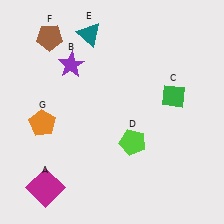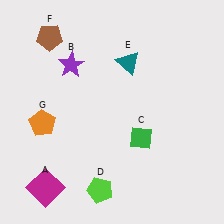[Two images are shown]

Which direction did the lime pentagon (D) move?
The lime pentagon (D) moved down.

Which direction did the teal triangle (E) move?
The teal triangle (E) moved right.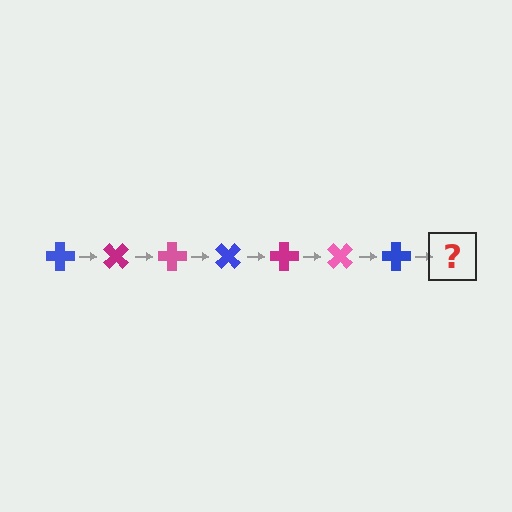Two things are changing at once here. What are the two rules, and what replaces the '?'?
The two rules are that it rotates 45 degrees each step and the color cycles through blue, magenta, and pink. The '?' should be a magenta cross, rotated 315 degrees from the start.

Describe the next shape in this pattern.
It should be a magenta cross, rotated 315 degrees from the start.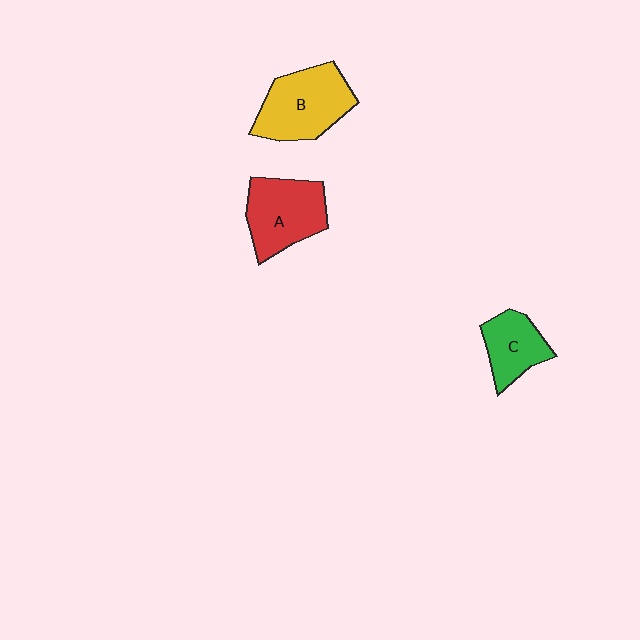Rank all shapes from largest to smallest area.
From largest to smallest: B (yellow), A (red), C (green).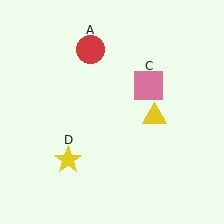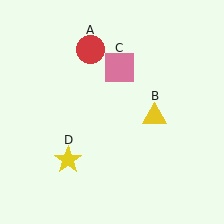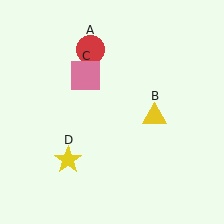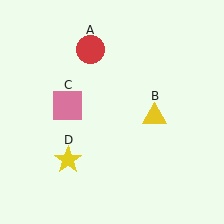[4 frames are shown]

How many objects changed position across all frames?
1 object changed position: pink square (object C).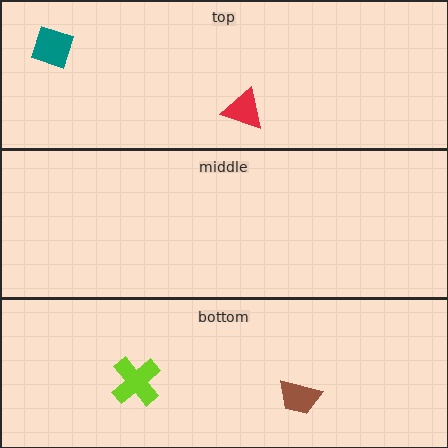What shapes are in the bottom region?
The brown trapezoid, the lime cross.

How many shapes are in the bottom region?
2.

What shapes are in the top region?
The red triangle, the teal diamond.